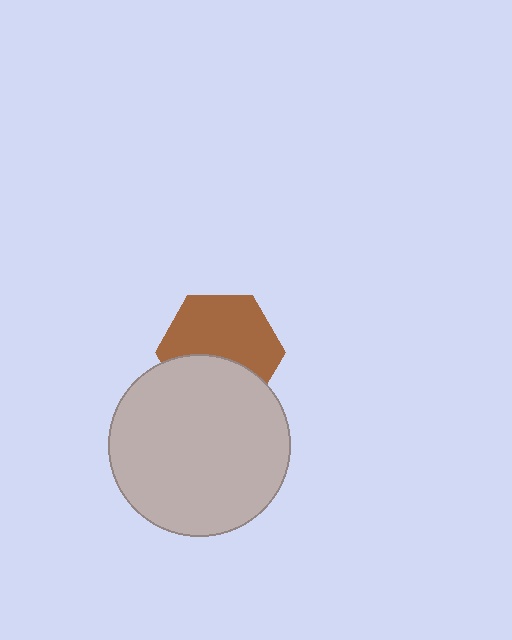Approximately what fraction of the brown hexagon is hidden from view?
Roughly 39% of the brown hexagon is hidden behind the light gray circle.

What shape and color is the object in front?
The object in front is a light gray circle.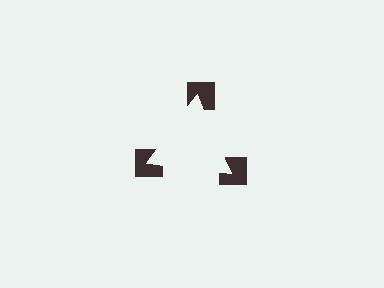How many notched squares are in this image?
There are 3 — one at each vertex of the illusory triangle.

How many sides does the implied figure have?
3 sides.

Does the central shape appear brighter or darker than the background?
It typically appears slightly brighter than the background, even though no actual brightness change is drawn.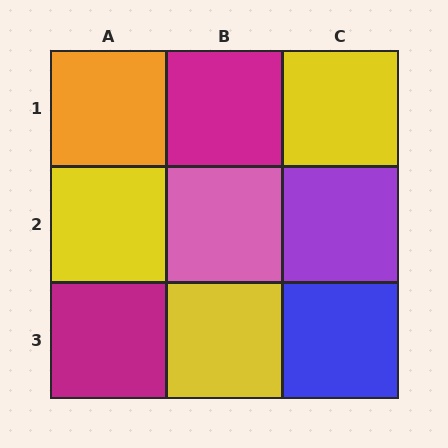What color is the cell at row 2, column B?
Pink.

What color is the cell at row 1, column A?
Orange.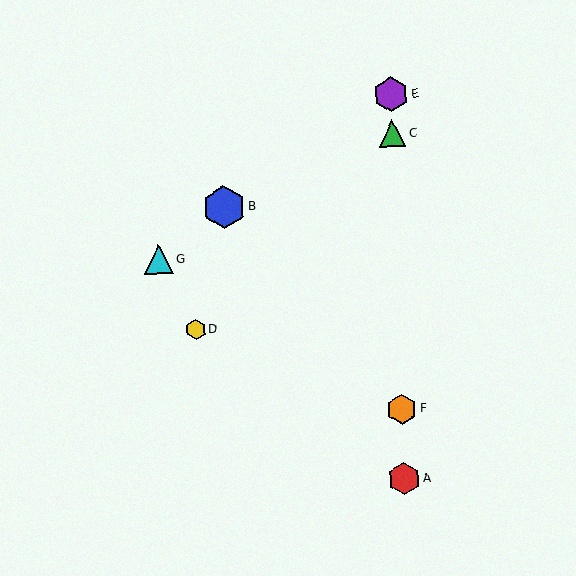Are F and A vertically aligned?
Yes, both are at x≈402.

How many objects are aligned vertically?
4 objects (A, C, E, F) are aligned vertically.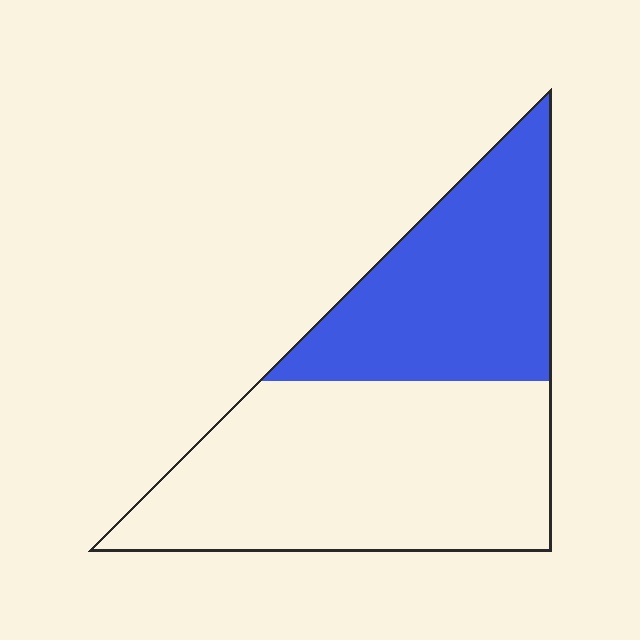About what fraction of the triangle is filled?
About two fifths (2/5).